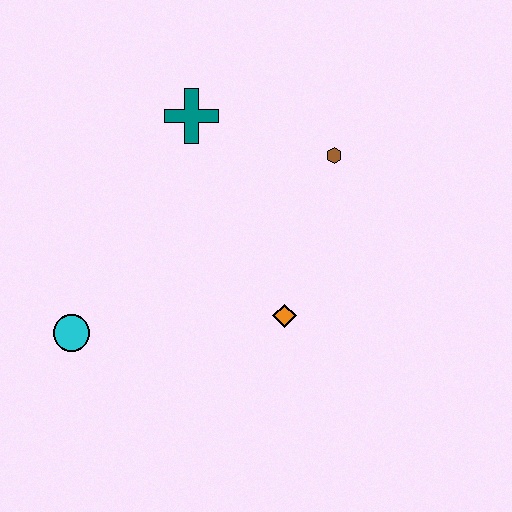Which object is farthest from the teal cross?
The cyan circle is farthest from the teal cross.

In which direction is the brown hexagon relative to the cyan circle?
The brown hexagon is to the right of the cyan circle.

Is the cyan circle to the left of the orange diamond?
Yes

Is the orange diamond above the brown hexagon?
No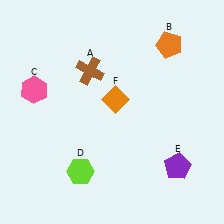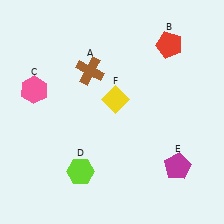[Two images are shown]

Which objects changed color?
B changed from orange to red. E changed from purple to magenta. F changed from orange to yellow.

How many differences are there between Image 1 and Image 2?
There are 3 differences between the two images.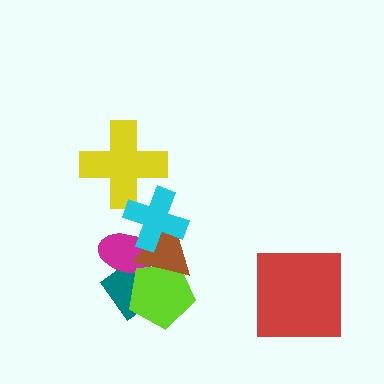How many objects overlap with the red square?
0 objects overlap with the red square.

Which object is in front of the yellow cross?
The cyan cross is in front of the yellow cross.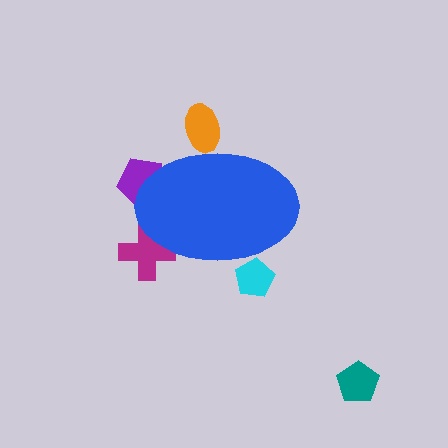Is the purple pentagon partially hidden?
Yes, the purple pentagon is partially hidden behind the blue ellipse.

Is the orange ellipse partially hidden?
Yes, the orange ellipse is partially hidden behind the blue ellipse.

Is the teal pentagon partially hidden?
No, the teal pentagon is fully visible.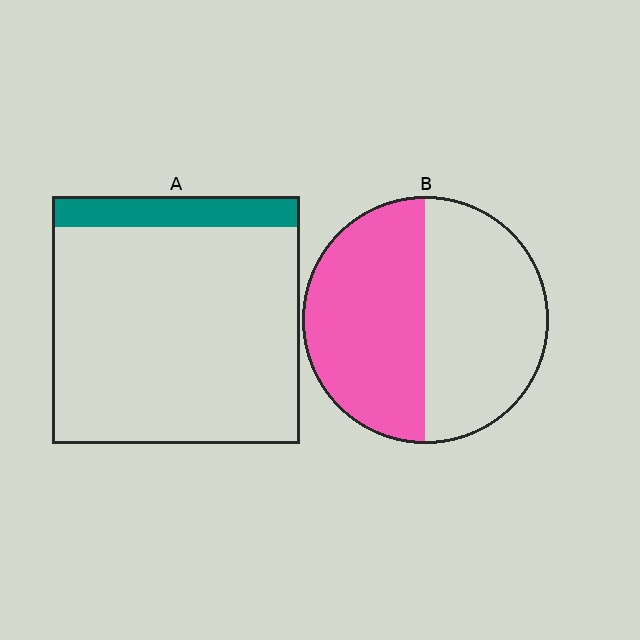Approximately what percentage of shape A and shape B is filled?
A is approximately 10% and B is approximately 50%.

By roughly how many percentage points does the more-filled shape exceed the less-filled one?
By roughly 35 percentage points (B over A).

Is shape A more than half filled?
No.